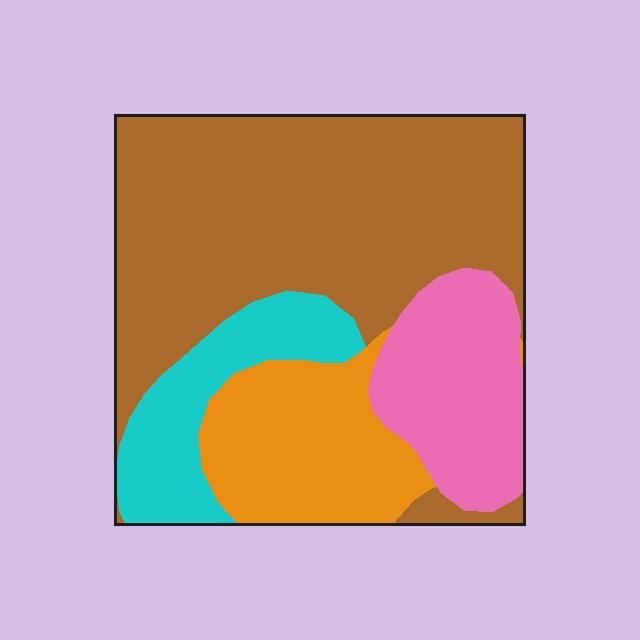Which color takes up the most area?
Brown, at roughly 50%.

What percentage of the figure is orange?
Orange takes up about one sixth (1/6) of the figure.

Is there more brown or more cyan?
Brown.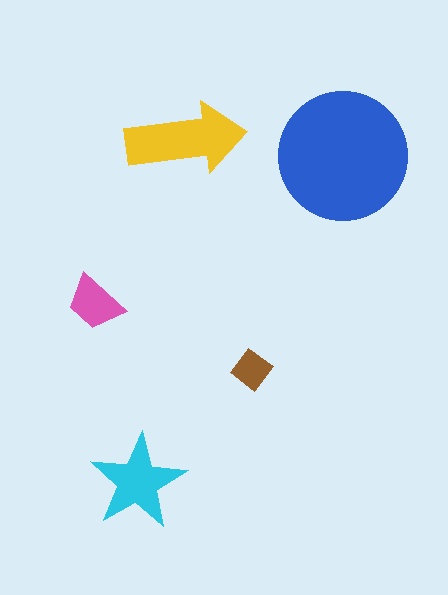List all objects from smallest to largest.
The brown diamond, the pink trapezoid, the cyan star, the yellow arrow, the blue circle.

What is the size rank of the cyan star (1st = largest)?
3rd.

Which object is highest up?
The yellow arrow is topmost.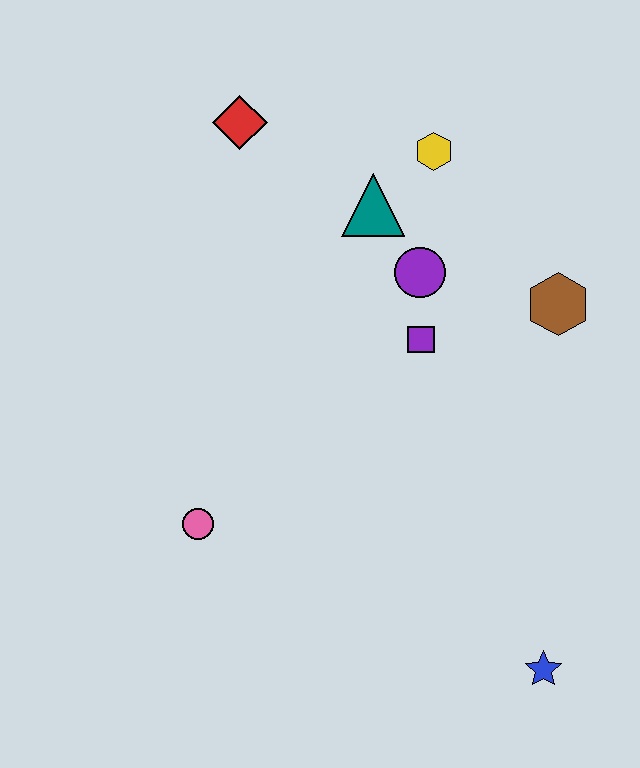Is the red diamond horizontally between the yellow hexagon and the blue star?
No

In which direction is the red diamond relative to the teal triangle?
The red diamond is to the left of the teal triangle.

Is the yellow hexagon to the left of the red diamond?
No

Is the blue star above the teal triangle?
No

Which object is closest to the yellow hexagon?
The teal triangle is closest to the yellow hexagon.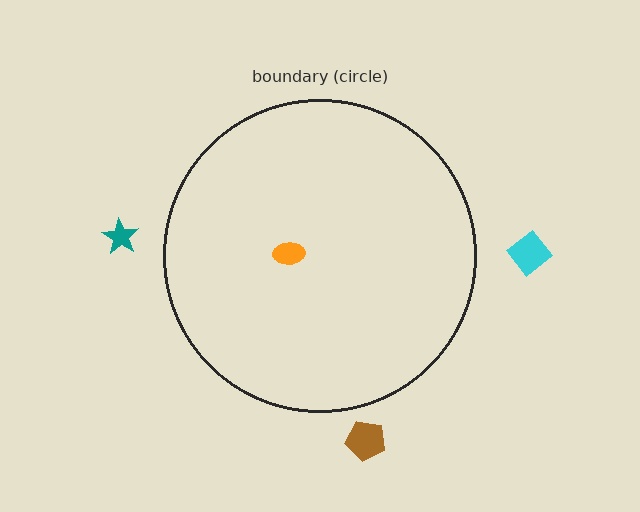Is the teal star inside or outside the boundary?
Outside.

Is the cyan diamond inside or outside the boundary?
Outside.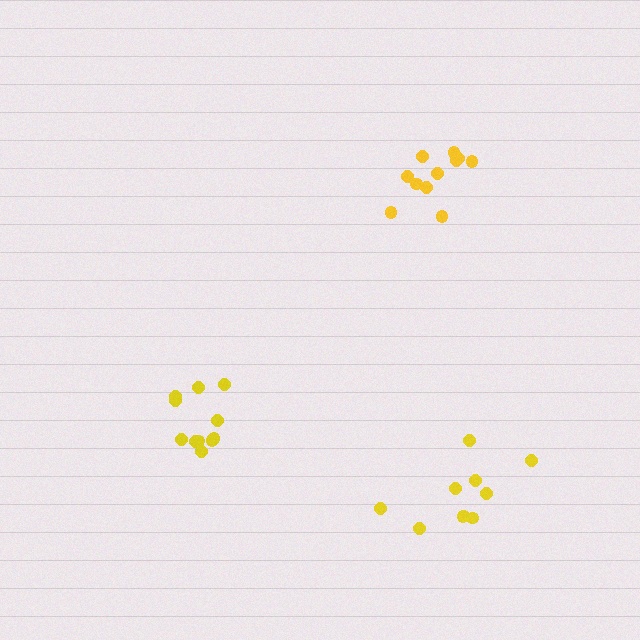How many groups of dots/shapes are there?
There are 3 groups.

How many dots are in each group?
Group 1: 11 dots, Group 2: 11 dots, Group 3: 10 dots (32 total).